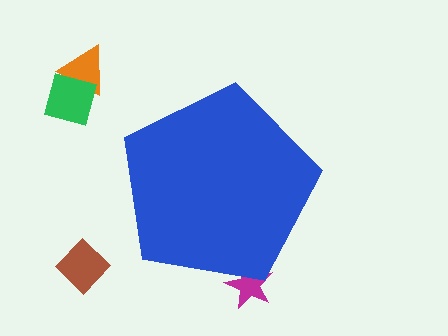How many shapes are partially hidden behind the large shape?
1 shape is partially hidden.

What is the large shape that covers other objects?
A blue pentagon.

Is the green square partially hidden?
No, the green square is fully visible.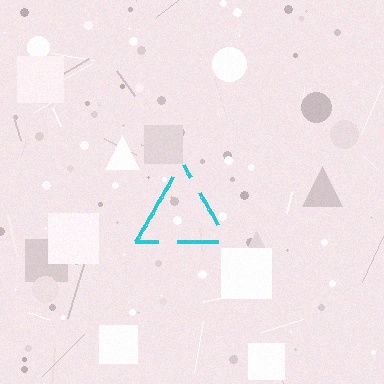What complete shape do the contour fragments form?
The contour fragments form a triangle.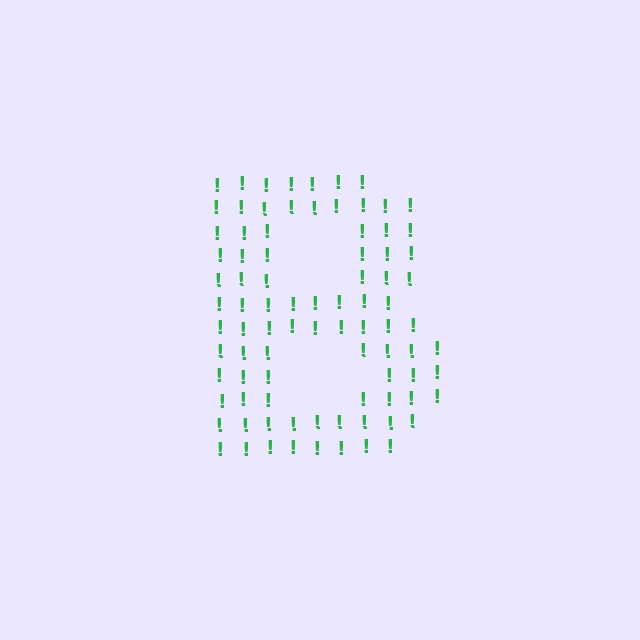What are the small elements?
The small elements are exclamation marks.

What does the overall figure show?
The overall figure shows the letter B.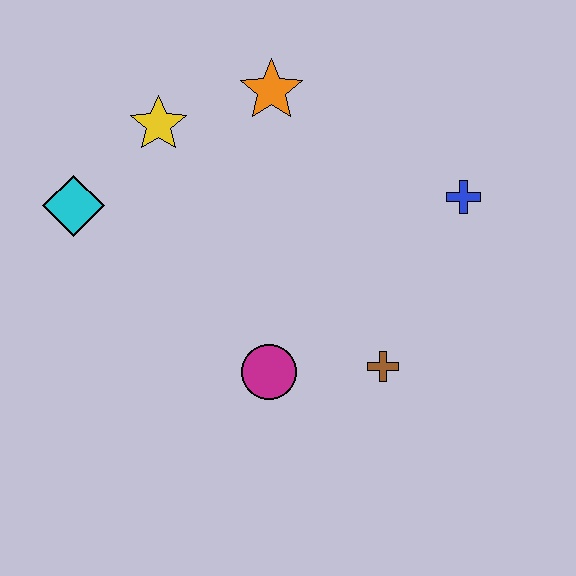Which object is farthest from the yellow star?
The brown cross is farthest from the yellow star.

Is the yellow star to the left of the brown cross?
Yes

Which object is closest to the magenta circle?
The brown cross is closest to the magenta circle.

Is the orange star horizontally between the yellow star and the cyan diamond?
No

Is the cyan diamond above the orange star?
No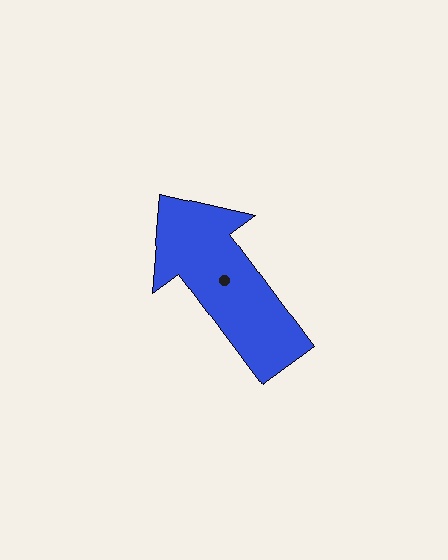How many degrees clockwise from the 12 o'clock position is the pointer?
Approximately 324 degrees.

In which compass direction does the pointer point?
Northwest.